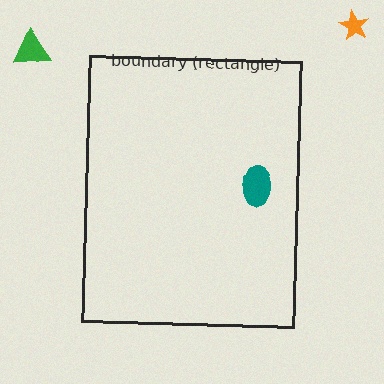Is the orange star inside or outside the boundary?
Outside.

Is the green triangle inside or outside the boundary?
Outside.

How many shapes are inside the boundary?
1 inside, 2 outside.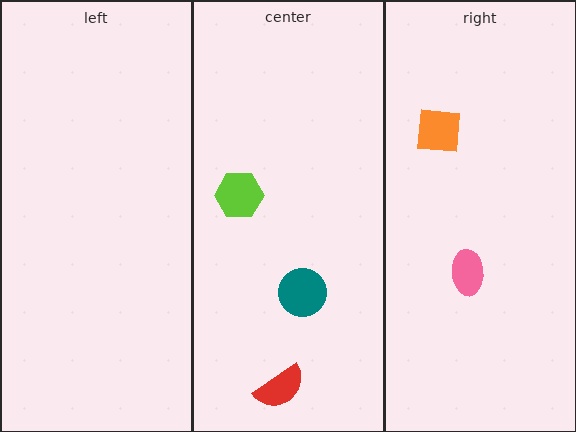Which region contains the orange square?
The right region.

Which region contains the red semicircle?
The center region.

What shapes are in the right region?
The pink ellipse, the orange square.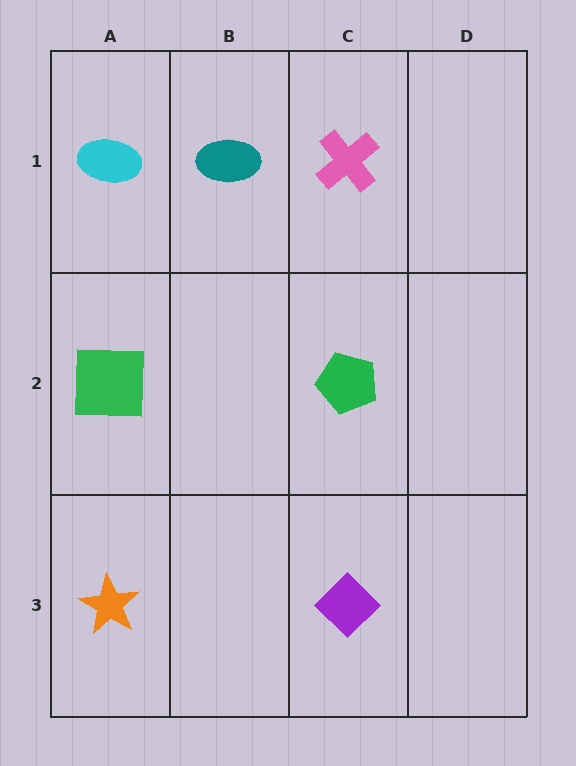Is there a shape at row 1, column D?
No, that cell is empty.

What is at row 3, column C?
A purple diamond.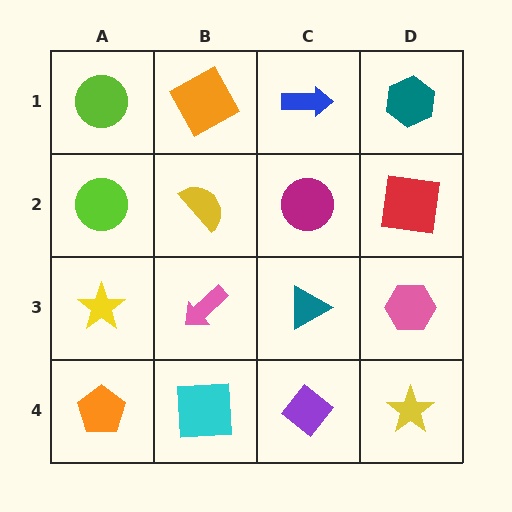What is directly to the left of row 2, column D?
A magenta circle.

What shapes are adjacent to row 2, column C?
A blue arrow (row 1, column C), a teal triangle (row 3, column C), a yellow semicircle (row 2, column B), a red square (row 2, column D).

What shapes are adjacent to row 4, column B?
A pink arrow (row 3, column B), an orange pentagon (row 4, column A), a purple diamond (row 4, column C).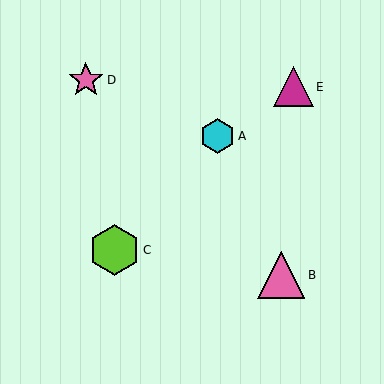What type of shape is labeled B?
Shape B is a pink triangle.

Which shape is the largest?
The lime hexagon (labeled C) is the largest.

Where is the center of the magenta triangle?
The center of the magenta triangle is at (293, 87).